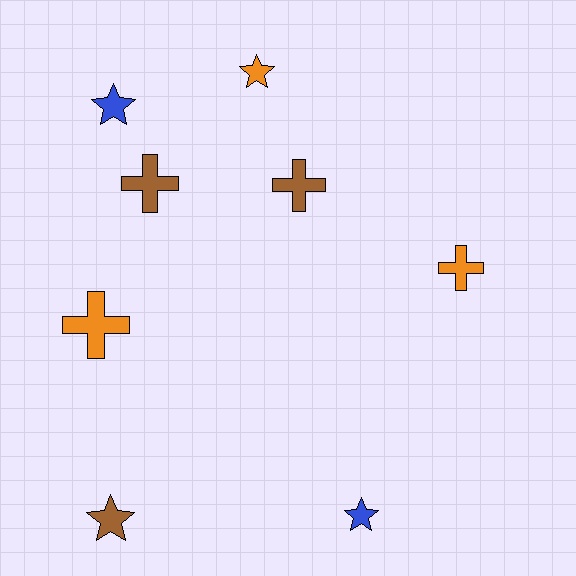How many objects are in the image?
There are 8 objects.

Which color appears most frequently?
Brown, with 3 objects.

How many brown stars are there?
There is 1 brown star.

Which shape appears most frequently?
Star, with 4 objects.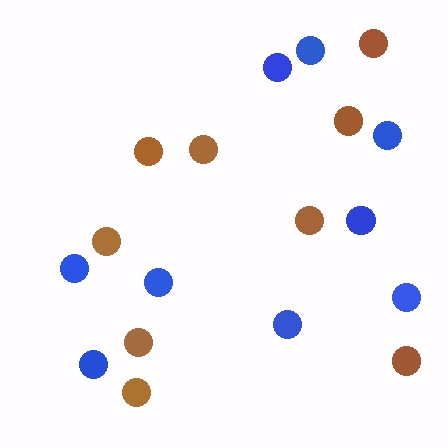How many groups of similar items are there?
There are 2 groups: one group of blue circles (9) and one group of brown circles (9).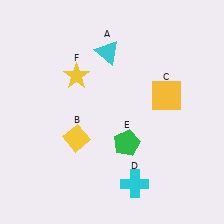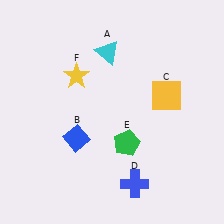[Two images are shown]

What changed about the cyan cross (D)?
In Image 1, D is cyan. In Image 2, it changed to blue.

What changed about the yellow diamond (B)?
In Image 1, B is yellow. In Image 2, it changed to blue.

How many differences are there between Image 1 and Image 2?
There are 2 differences between the two images.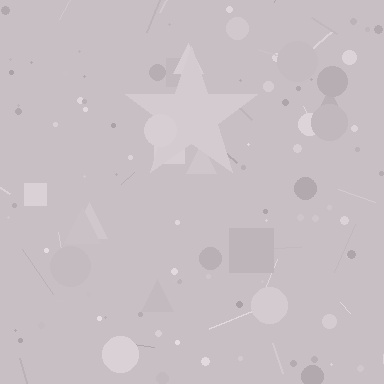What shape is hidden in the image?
A star is hidden in the image.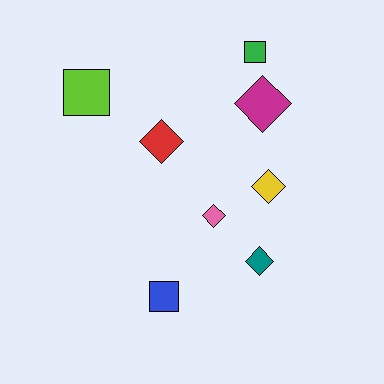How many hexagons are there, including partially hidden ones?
There are no hexagons.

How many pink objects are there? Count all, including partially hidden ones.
There is 1 pink object.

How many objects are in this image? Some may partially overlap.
There are 8 objects.